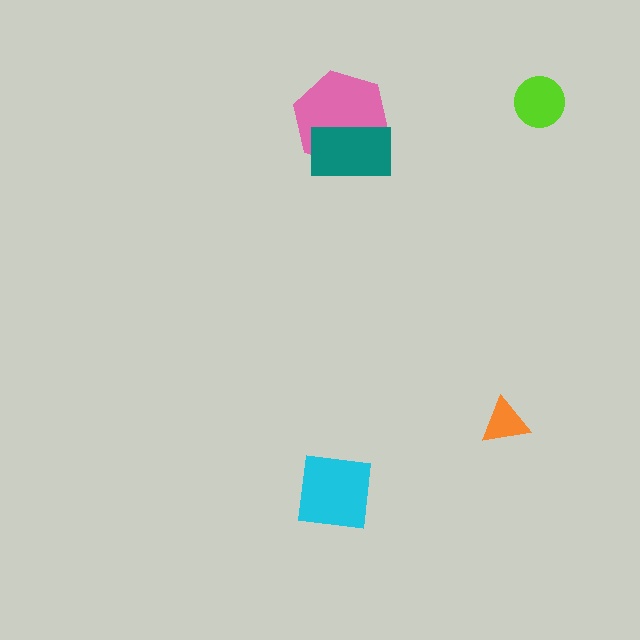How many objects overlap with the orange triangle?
0 objects overlap with the orange triangle.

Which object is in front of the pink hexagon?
The teal rectangle is in front of the pink hexagon.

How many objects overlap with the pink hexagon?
1 object overlaps with the pink hexagon.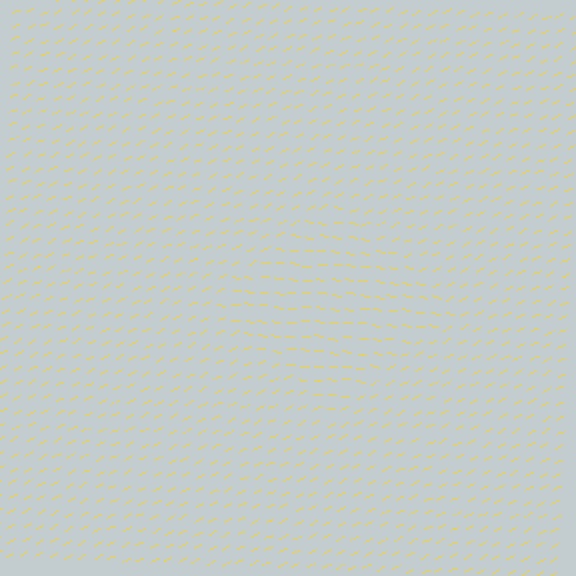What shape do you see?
I see a diamond.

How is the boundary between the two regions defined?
The boundary is defined purely by a change in line orientation (approximately 37 degrees difference). All lines are the same color and thickness.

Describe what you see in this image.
The image is filled with small yellow line segments. A diamond region in the image has lines oriented differently from the surrounding lines, creating a visible texture boundary.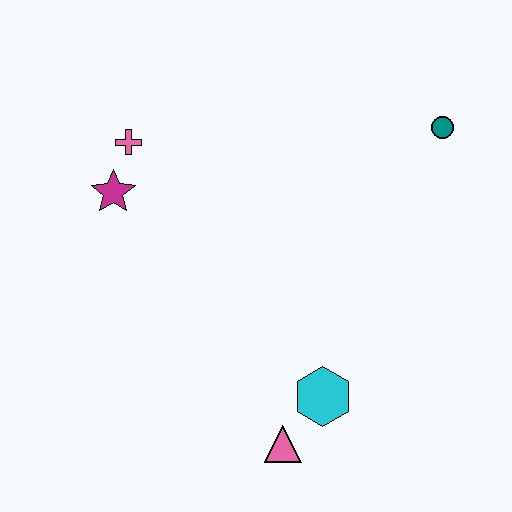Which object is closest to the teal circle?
The cyan hexagon is closest to the teal circle.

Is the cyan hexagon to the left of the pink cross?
No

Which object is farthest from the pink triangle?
The teal circle is farthest from the pink triangle.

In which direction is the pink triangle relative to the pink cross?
The pink triangle is below the pink cross.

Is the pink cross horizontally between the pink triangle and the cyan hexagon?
No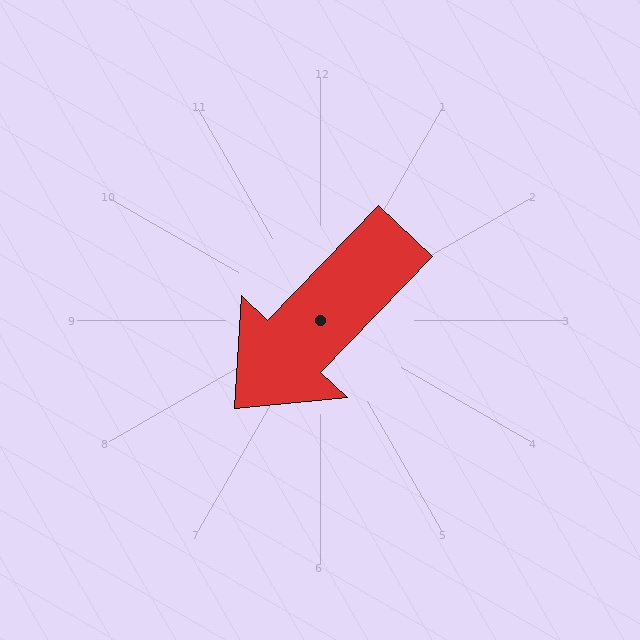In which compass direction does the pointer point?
Southwest.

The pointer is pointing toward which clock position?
Roughly 7 o'clock.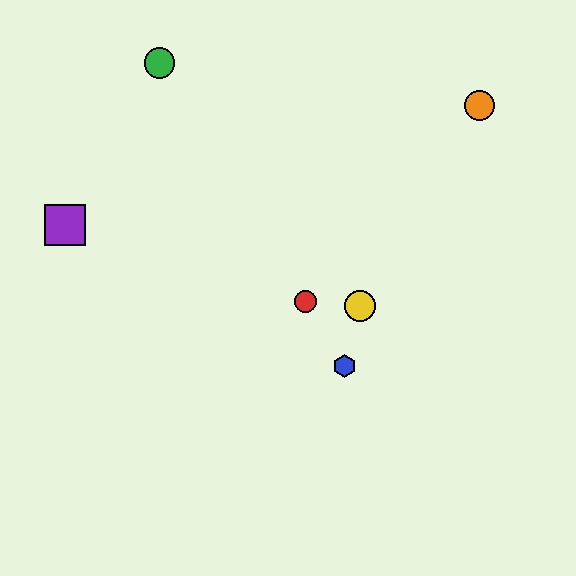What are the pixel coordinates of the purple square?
The purple square is at (65, 225).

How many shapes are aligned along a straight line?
3 shapes (the red circle, the blue hexagon, the green circle) are aligned along a straight line.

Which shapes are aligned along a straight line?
The red circle, the blue hexagon, the green circle are aligned along a straight line.